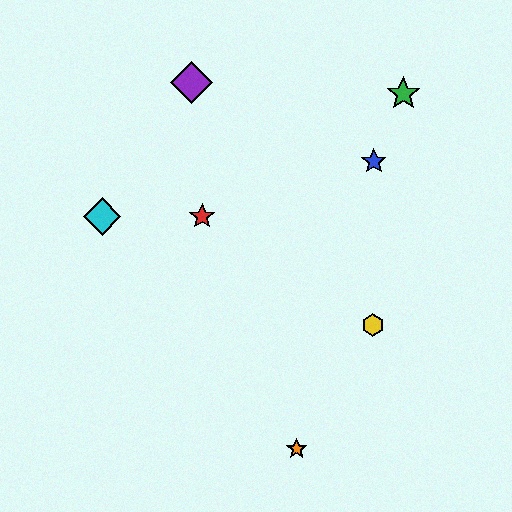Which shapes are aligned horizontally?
The red star, the cyan diamond are aligned horizontally.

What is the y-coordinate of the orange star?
The orange star is at y≈449.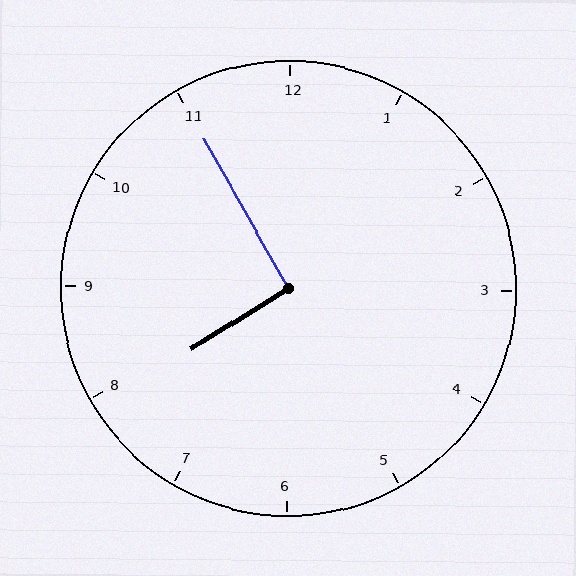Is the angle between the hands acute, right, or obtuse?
It is right.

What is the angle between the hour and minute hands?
Approximately 92 degrees.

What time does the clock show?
7:55.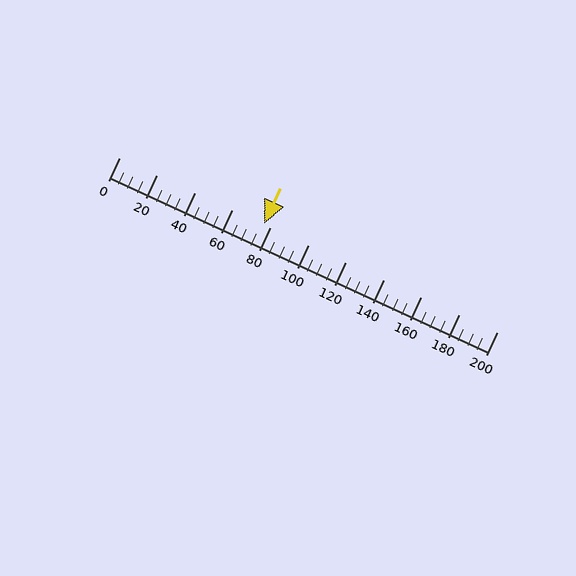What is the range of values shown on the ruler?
The ruler shows values from 0 to 200.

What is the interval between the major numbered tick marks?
The major tick marks are spaced 20 units apart.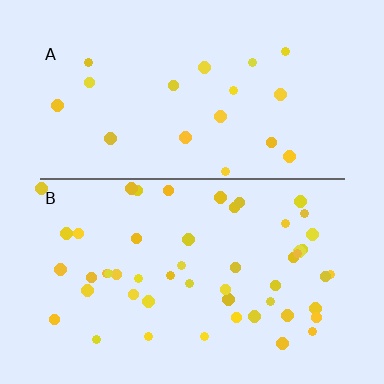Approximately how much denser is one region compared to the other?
Approximately 2.7× — region B over region A.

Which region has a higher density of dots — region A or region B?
B (the bottom).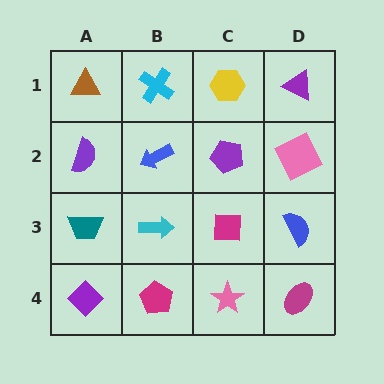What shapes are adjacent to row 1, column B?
A blue arrow (row 2, column B), a brown triangle (row 1, column A), a yellow hexagon (row 1, column C).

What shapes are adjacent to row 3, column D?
A pink square (row 2, column D), a magenta ellipse (row 4, column D), a magenta square (row 3, column C).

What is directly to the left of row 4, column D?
A pink star.